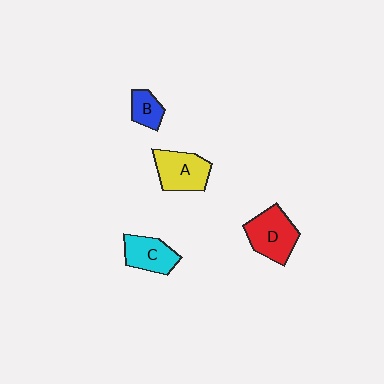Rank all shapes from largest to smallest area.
From largest to smallest: D (red), A (yellow), C (cyan), B (blue).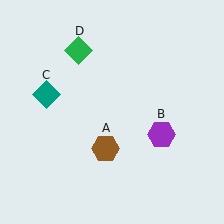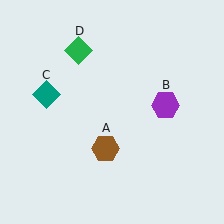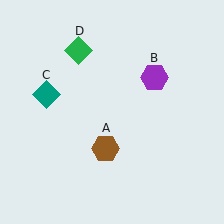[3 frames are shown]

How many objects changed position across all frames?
1 object changed position: purple hexagon (object B).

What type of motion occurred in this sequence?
The purple hexagon (object B) rotated counterclockwise around the center of the scene.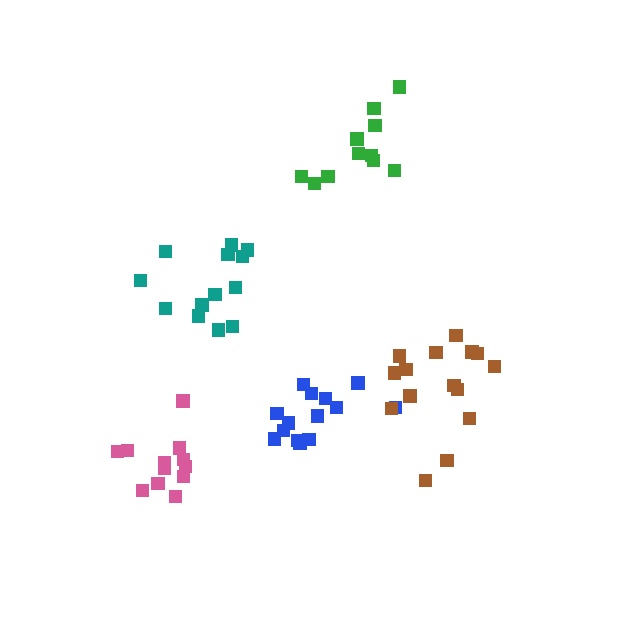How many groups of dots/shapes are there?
There are 5 groups.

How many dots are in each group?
Group 1: 13 dots, Group 2: 14 dots, Group 3: 15 dots, Group 4: 11 dots, Group 5: 13 dots (66 total).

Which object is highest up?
The green cluster is topmost.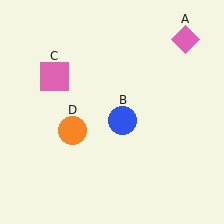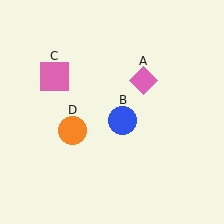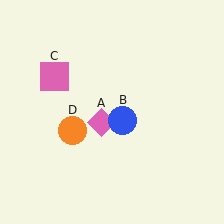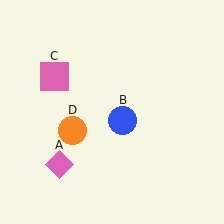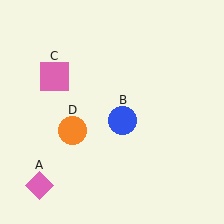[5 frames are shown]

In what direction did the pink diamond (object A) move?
The pink diamond (object A) moved down and to the left.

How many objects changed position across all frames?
1 object changed position: pink diamond (object A).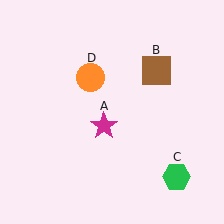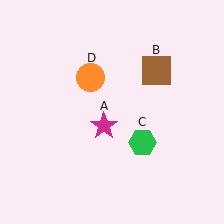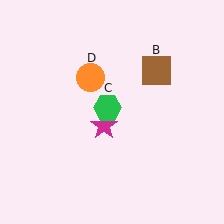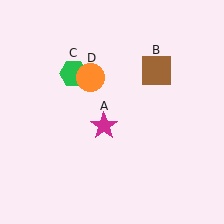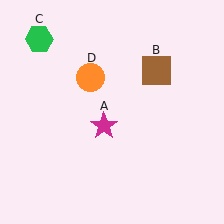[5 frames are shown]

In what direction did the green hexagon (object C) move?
The green hexagon (object C) moved up and to the left.